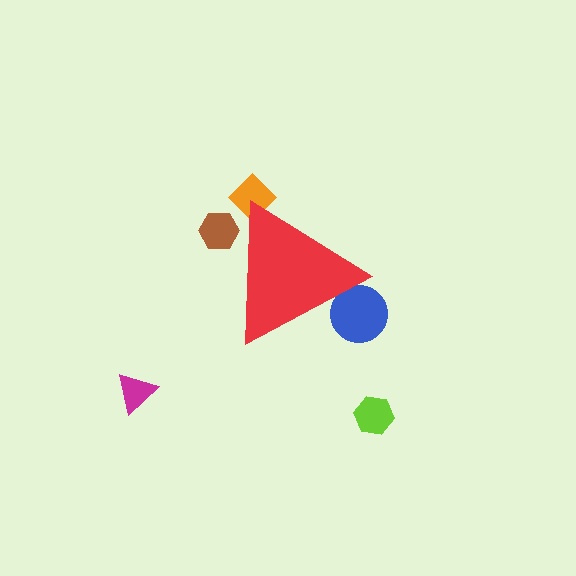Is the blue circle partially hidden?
Yes, the blue circle is partially hidden behind the red triangle.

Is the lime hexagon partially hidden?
No, the lime hexagon is fully visible.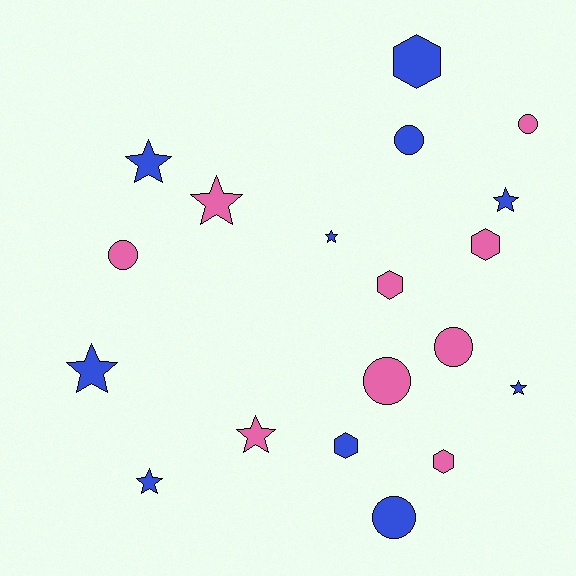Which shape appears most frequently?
Star, with 8 objects.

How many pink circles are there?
There are 4 pink circles.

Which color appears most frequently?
Blue, with 10 objects.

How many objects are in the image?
There are 19 objects.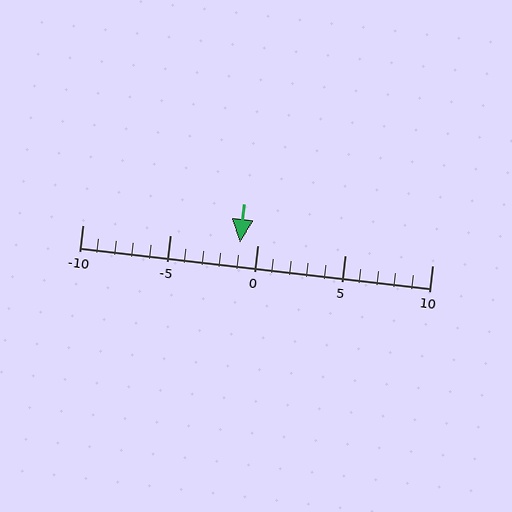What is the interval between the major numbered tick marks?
The major tick marks are spaced 5 units apart.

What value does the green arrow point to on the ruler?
The green arrow points to approximately -1.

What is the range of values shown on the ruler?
The ruler shows values from -10 to 10.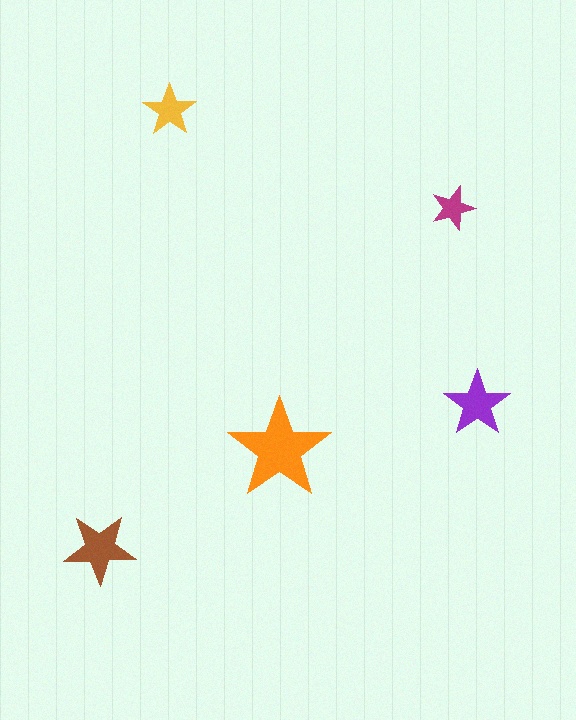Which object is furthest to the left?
The brown star is leftmost.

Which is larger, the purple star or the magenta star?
The purple one.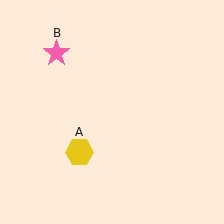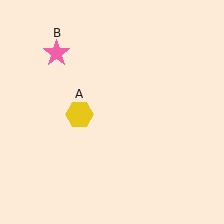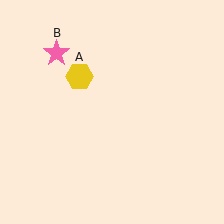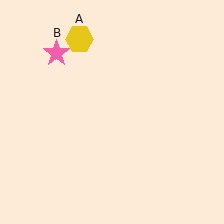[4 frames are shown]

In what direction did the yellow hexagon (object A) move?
The yellow hexagon (object A) moved up.